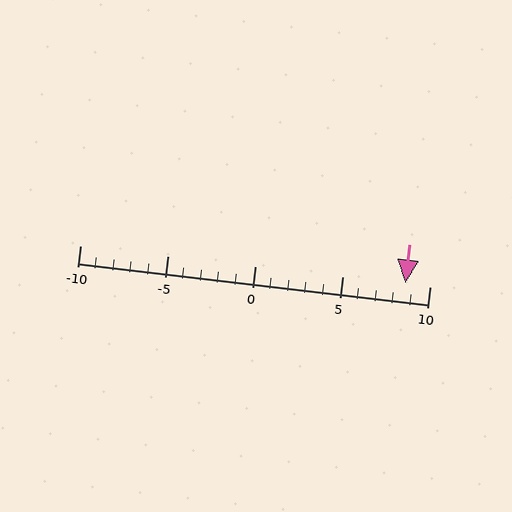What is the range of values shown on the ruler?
The ruler shows values from -10 to 10.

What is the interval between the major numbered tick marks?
The major tick marks are spaced 5 units apart.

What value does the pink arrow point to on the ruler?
The pink arrow points to approximately 9.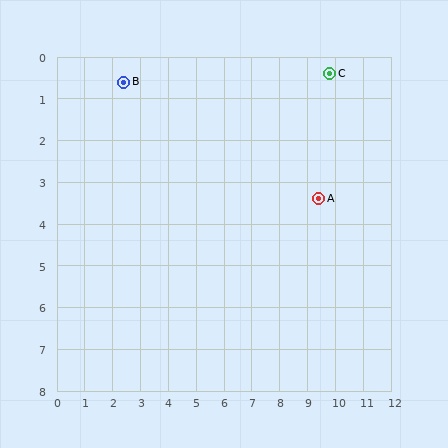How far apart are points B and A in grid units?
Points B and A are about 7.5 grid units apart.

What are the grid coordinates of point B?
Point B is at approximately (2.4, 0.6).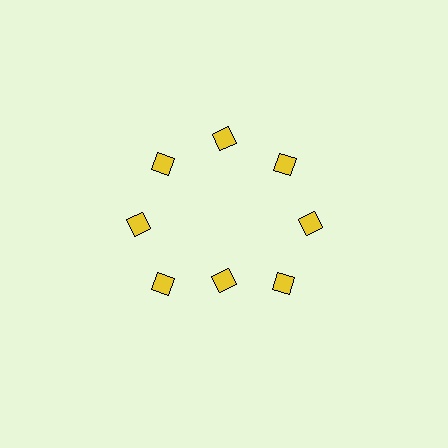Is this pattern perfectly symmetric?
No. The 8 yellow diamonds are arranged in a ring, but one element near the 6 o'clock position is pulled inward toward the center, breaking the 8-fold rotational symmetry.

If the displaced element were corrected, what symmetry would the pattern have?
It would have 8-fold rotational symmetry — the pattern would map onto itself every 45 degrees.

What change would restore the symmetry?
The symmetry would be restored by moving it outward, back onto the ring so that all 8 diamonds sit at equal angles and equal distance from the center.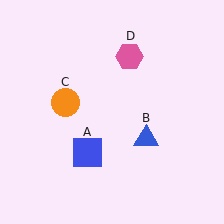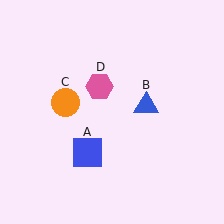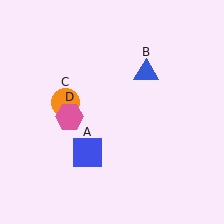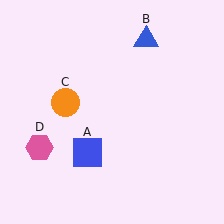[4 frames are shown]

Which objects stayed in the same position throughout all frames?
Blue square (object A) and orange circle (object C) remained stationary.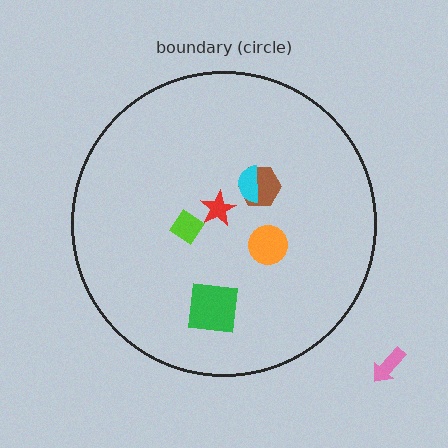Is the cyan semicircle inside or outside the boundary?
Inside.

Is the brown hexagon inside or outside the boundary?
Inside.